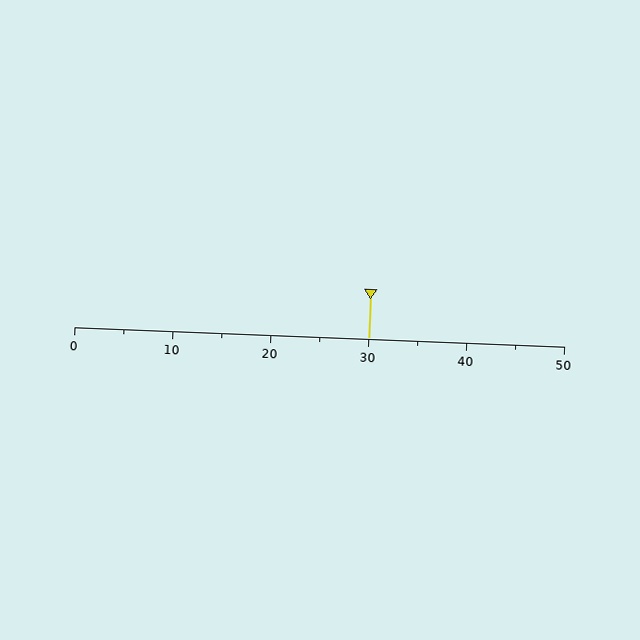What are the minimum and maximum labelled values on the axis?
The axis runs from 0 to 50.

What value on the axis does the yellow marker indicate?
The marker indicates approximately 30.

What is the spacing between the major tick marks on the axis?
The major ticks are spaced 10 apart.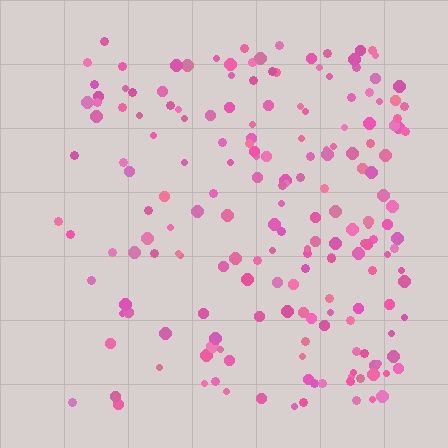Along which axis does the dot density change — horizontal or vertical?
Horizontal.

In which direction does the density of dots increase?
From left to right, with the right side densest.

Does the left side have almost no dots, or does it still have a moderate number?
Still a moderate number, just noticeably fewer than the right.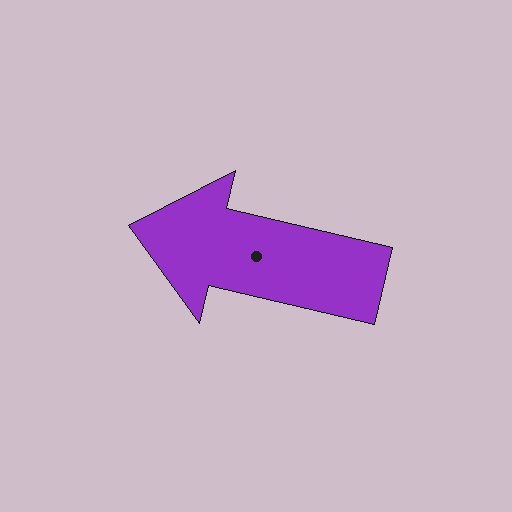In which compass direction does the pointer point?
West.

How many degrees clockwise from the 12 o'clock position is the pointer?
Approximately 283 degrees.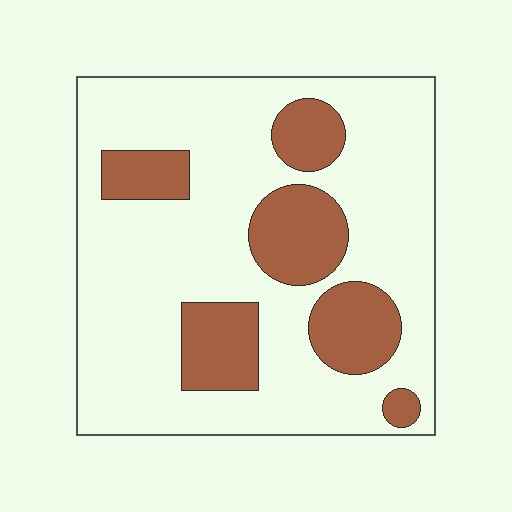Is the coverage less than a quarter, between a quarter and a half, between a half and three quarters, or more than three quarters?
Less than a quarter.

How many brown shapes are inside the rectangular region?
6.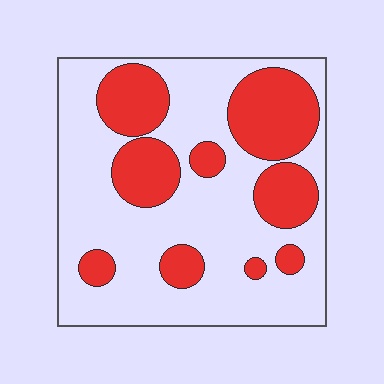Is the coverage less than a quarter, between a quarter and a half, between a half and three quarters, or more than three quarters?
Between a quarter and a half.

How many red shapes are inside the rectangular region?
9.